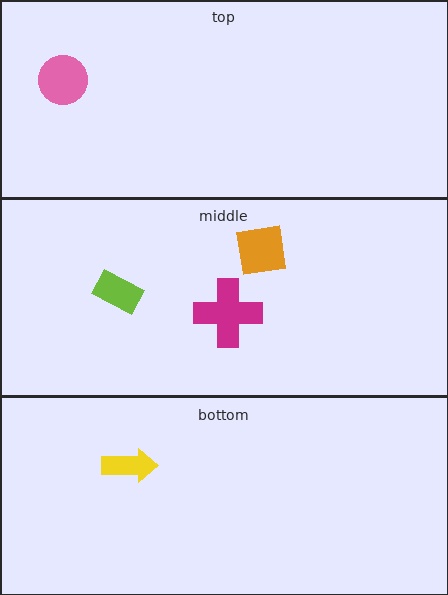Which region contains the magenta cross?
The middle region.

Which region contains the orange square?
The middle region.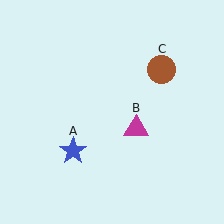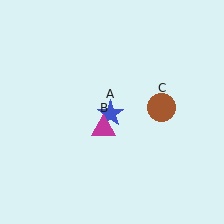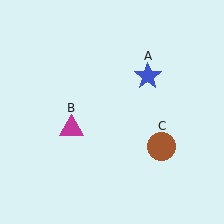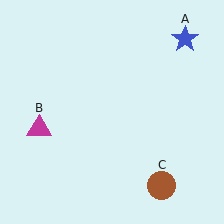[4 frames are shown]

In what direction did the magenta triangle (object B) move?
The magenta triangle (object B) moved left.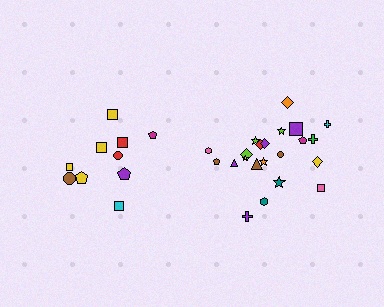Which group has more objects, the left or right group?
The right group.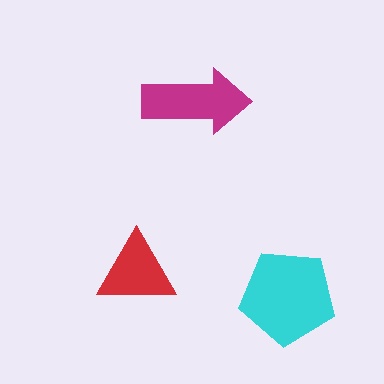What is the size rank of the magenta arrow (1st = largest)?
2nd.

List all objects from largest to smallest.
The cyan pentagon, the magenta arrow, the red triangle.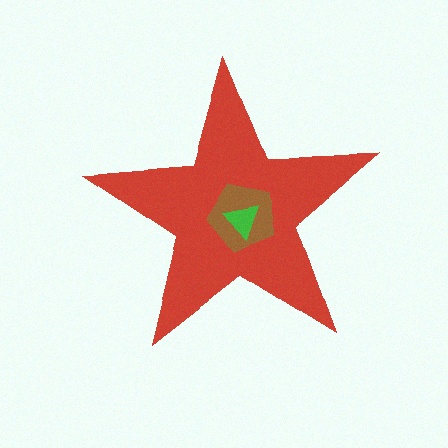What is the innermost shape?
The green triangle.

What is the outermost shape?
The red star.